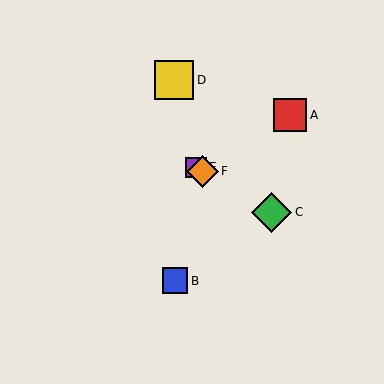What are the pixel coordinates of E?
Object E is at (196, 167).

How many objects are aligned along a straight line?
3 objects (C, E, F) are aligned along a straight line.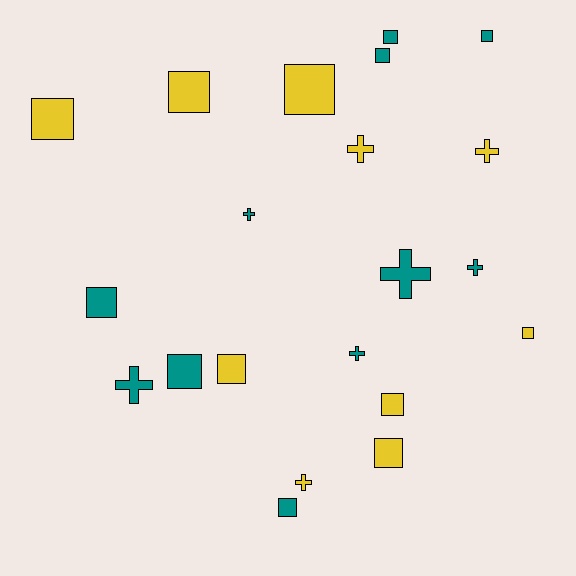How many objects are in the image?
There are 21 objects.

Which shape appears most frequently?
Square, with 13 objects.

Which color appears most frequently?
Teal, with 11 objects.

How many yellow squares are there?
There are 7 yellow squares.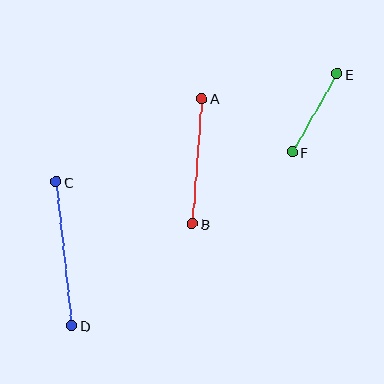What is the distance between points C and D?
The distance is approximately 145 pixels.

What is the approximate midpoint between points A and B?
The midpoint is at approximately (197, 161) pixels.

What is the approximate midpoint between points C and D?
The midpoint is at approximately (64, 254) pixels.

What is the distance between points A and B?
The distance is approximately 126 pixels.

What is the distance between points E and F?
The distance is approximately 90 pixels.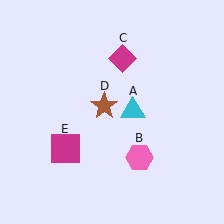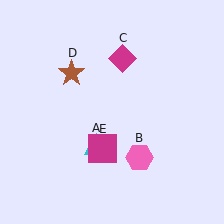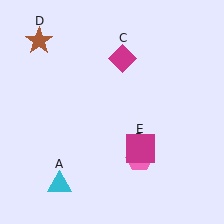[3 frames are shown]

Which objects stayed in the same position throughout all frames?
Pink hexagon (object B) and magenta diamond (object C) remained stationary.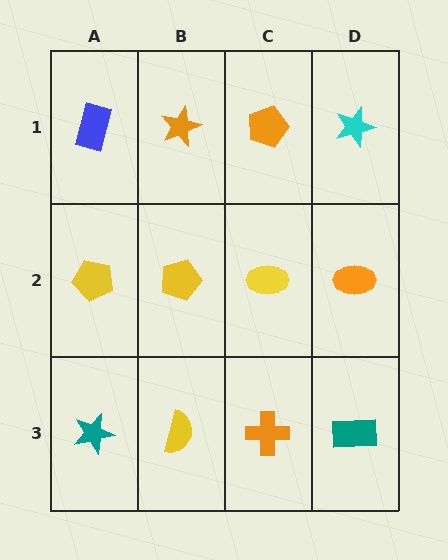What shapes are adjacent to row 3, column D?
An orange ellipse (row 2, column D), an orange cross (row 3, column C).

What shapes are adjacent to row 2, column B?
An orange star (row 1, column B), a yellow semicircle (row 3, column B), a yellow pentagon (row 2, column A), a yellow ellipse (row 2, column C).